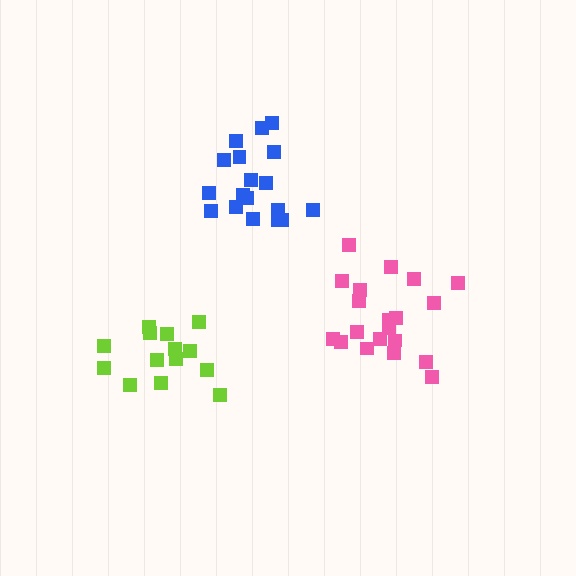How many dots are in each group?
Group 1: 14 dots, Group 2: 20 dots, Group 3: 18 dots (52 total).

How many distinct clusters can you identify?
There are 3 distinct clusters.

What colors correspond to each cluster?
The clusters are colored: lime, pink, blue.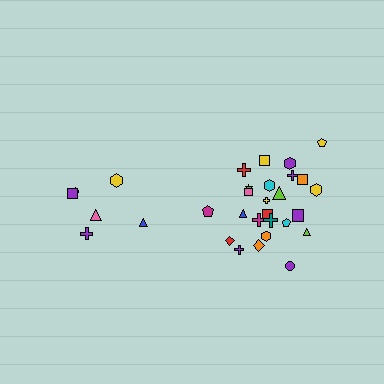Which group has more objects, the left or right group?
The right group.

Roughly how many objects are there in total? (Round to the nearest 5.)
Roughly 30 objects in total.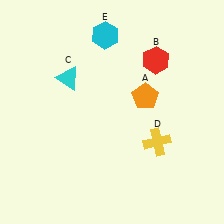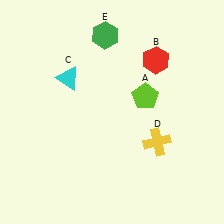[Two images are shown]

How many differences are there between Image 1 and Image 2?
There are 2 differences between the two images.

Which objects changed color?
A changed from orange to lime. E changed from cyan to green.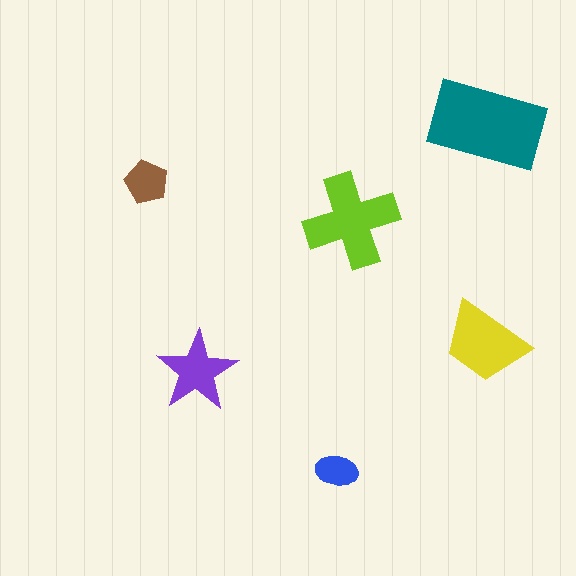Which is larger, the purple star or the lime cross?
The lime cross.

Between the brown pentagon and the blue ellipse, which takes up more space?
The brown pentagon.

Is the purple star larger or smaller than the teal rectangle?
Smaller.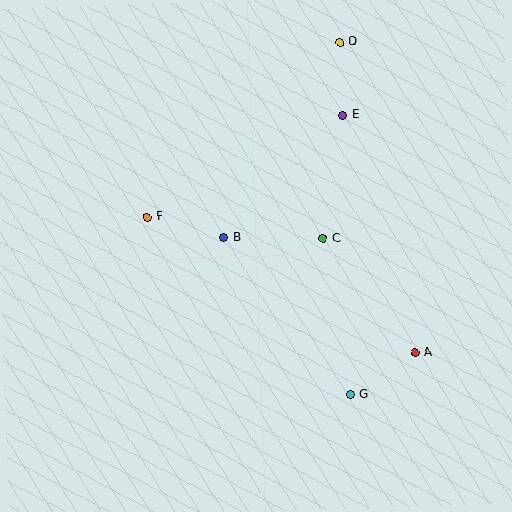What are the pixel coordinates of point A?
Point A is at (415, 353).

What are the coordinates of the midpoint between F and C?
The midpoint between F and C is at (235, 228).